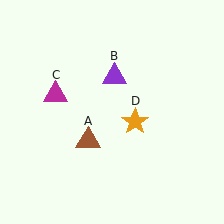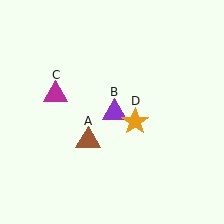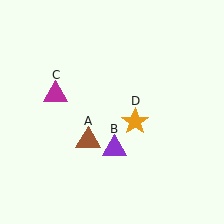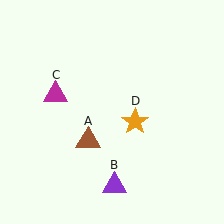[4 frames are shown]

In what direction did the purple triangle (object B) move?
The purple triangle (object B) moved down.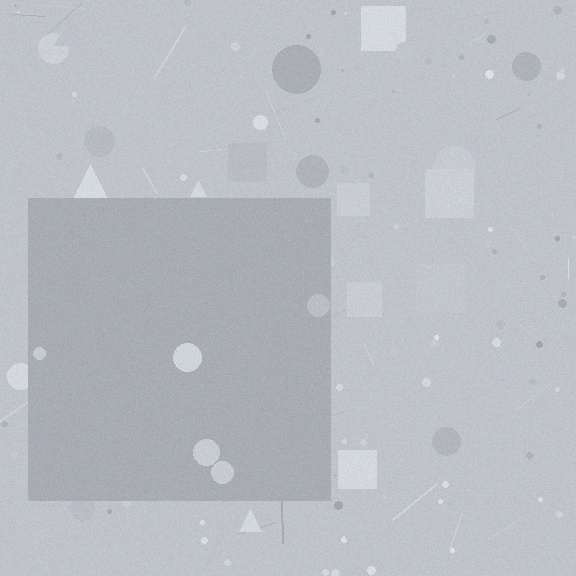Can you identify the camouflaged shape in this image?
The camouflaged shape is a square.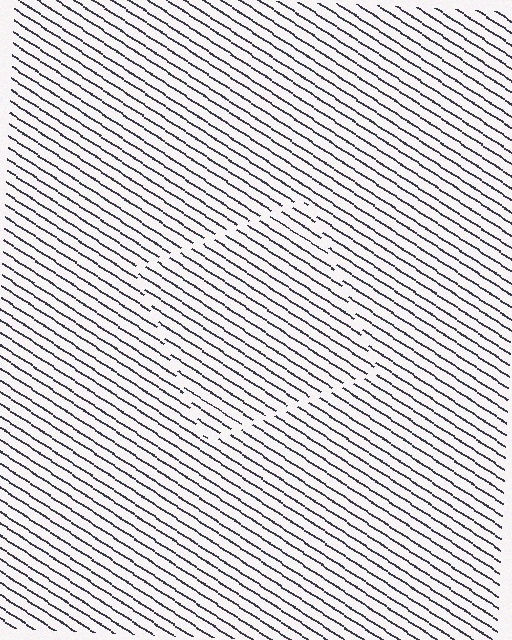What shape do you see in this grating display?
An illusory square. The interior of the shape contains the same grating, shifted by half a period — the contour is defined by the phase discontinuity where line-ends from the inner and outer gratings abut.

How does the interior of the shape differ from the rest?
The interior of the shape contains the same grating, shifted by half a period — the contour is defined by the phase discontinuity where line-ends from the inner and outer gratings abut.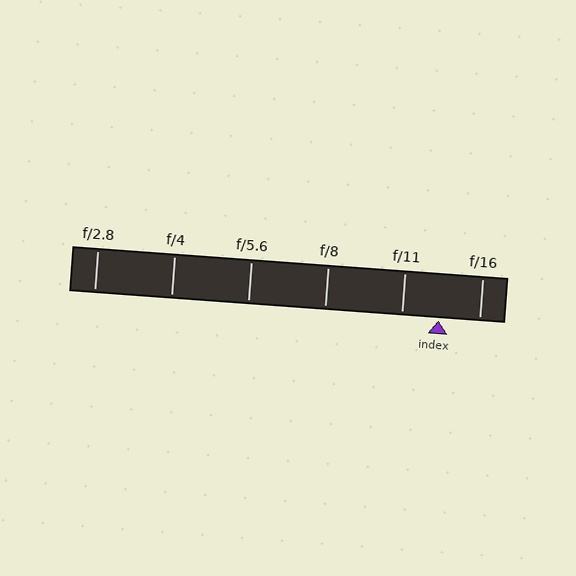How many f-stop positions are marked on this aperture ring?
There are 6 f-stop positions marked.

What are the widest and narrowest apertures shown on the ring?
The widest aperture shown is f/2.8 and the narrowest is f/16.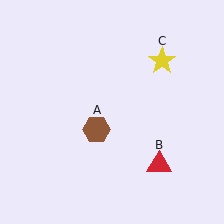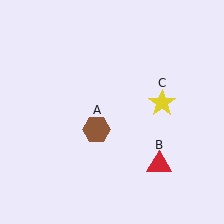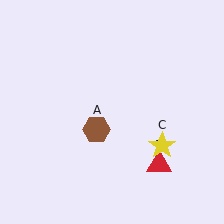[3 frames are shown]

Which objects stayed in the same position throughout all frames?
Brown hexagon (object A) and red triangle (object B) remained stationary.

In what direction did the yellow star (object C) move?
The yellow star (object C) moved down.